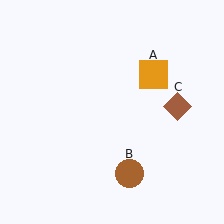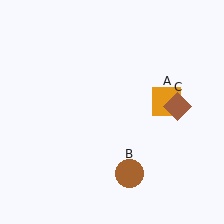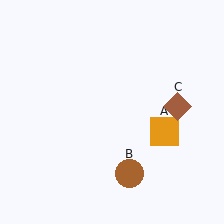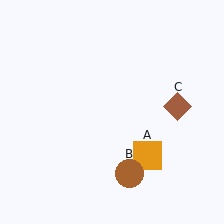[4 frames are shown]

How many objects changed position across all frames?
1 object changed position: orange square (object A).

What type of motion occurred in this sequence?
The orange square (object A) rotated clockwise around the center of the scene.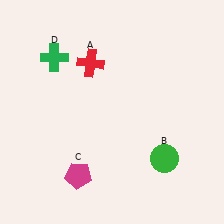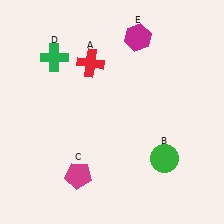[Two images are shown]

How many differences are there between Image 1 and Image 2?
There is 1 difference between the two images.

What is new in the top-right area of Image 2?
A magenta hexagon (E) was added in the top-right area of Image 2.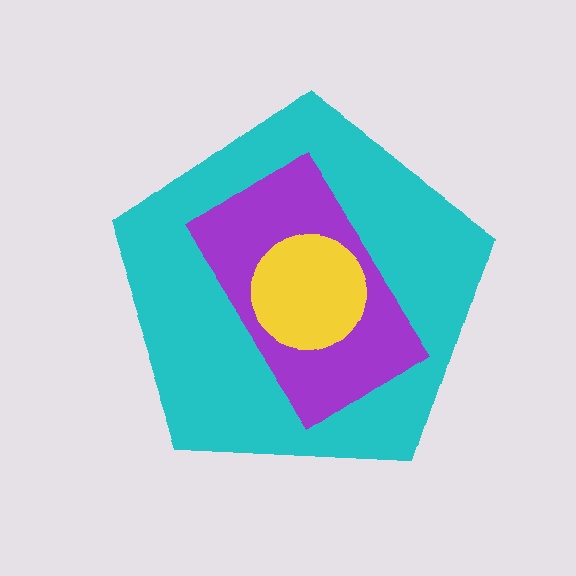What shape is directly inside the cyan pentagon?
The purple rectangle.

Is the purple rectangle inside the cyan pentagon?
Yes.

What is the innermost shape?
The yellow circle.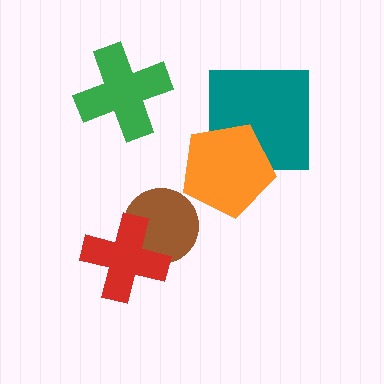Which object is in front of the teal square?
The orange pentagon is in front of the teal square.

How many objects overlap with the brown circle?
1 object overlaps with the brown circle.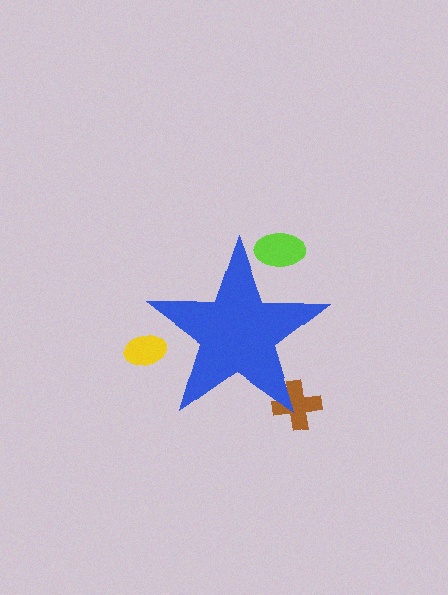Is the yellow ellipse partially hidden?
Yes, the yellow ellipse is partially hidden behind the blue star.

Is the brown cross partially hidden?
Yes, the brown cross is partially hidden behind the blue star.